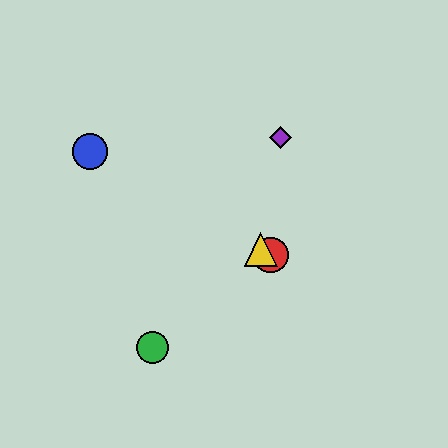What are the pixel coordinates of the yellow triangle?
The yellow triangle is at (261, 250).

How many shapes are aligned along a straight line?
3 shapes (the red circle, the blue circle, the yellow triangle) are aligned along a straight line.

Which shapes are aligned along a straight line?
The red circle, the blue circle, the yellow triangle are aligned along a straight line.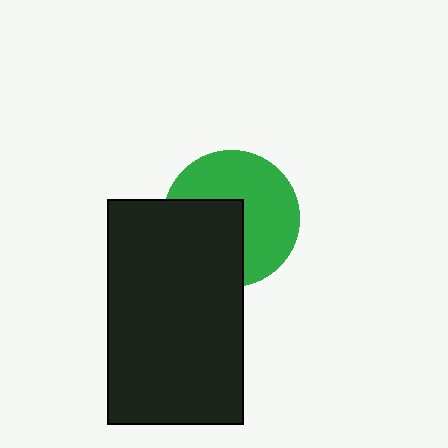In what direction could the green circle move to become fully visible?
The green circle could move toward the upper-right. That would shift it out from behind the black rectangle entirely.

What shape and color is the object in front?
The object in front is a black rectangle.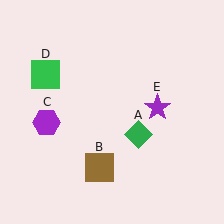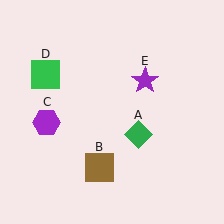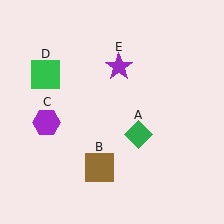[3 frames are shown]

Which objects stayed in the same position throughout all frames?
Green diamond (object A) and brown square (object B) and purple hexagon (object C) and green square (object D) remained stationary.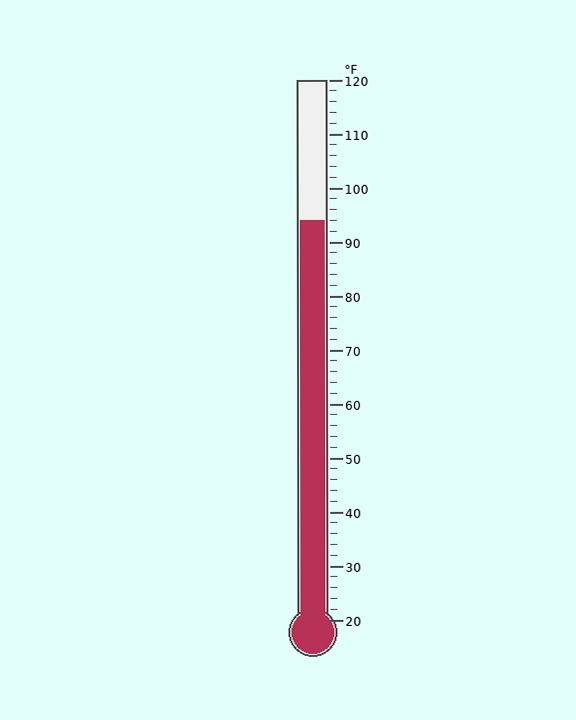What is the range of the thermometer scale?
The thermometer scale ranges from 20°F to 120°F.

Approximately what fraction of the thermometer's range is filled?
The thermometer is filled to approximately 75% of its range.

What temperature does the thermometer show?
The thermometer shows approximately 94°F.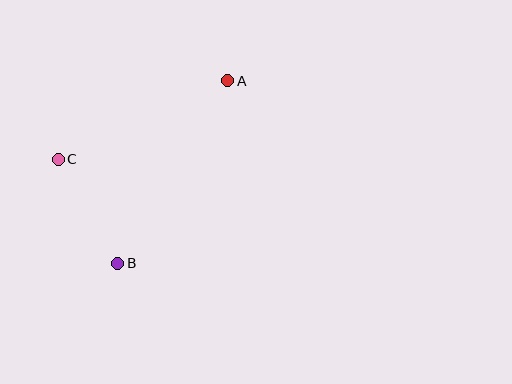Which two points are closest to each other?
Points B and C are closest to each other.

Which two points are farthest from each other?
Points A and B are farthest from each other.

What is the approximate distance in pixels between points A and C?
The distance between A and C is approximately 187 pixels.